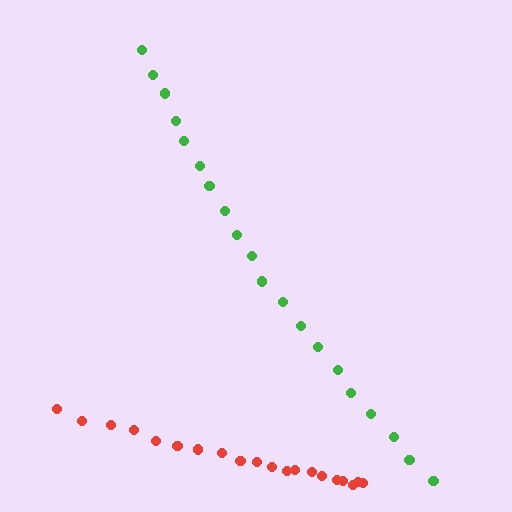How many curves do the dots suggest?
There are 2 distinct paths.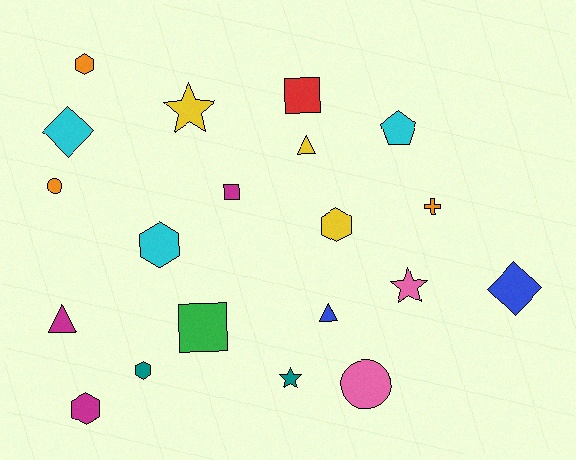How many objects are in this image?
There are 20 objects.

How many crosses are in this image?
There is 1 cross.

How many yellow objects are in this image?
There are 3 yellow objects.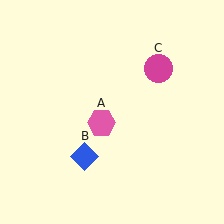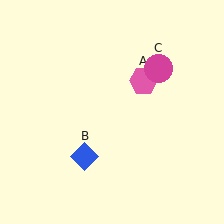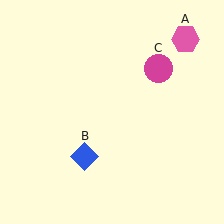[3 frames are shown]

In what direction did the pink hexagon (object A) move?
The pink hexagon (object A) moved up and to the right.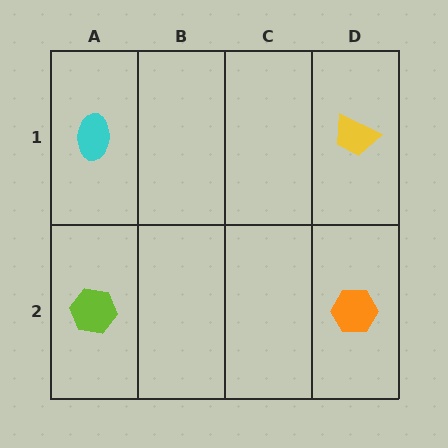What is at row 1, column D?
A yellow trapezoid.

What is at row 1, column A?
A cyan ellipse.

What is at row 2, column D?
An orange hexagon.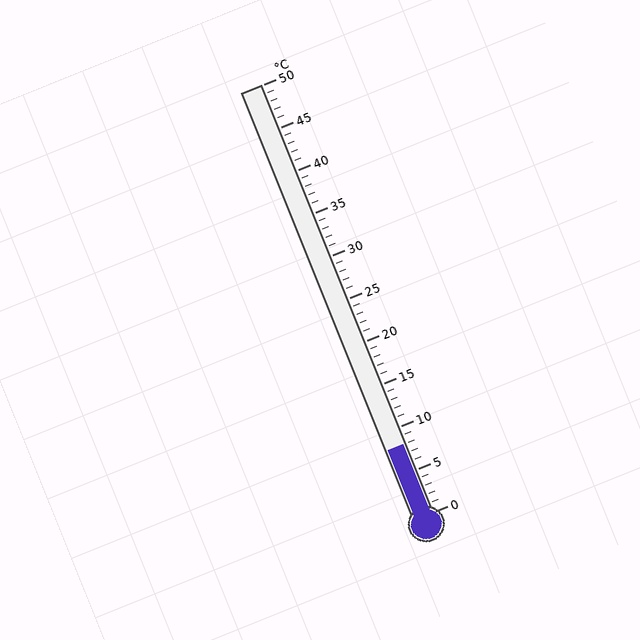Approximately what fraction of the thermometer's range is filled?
The thermometer is filled to approximately 15% of its range.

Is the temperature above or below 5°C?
The temperature is above 5°C.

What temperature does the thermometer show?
The thermometer shows approximately 8°C.